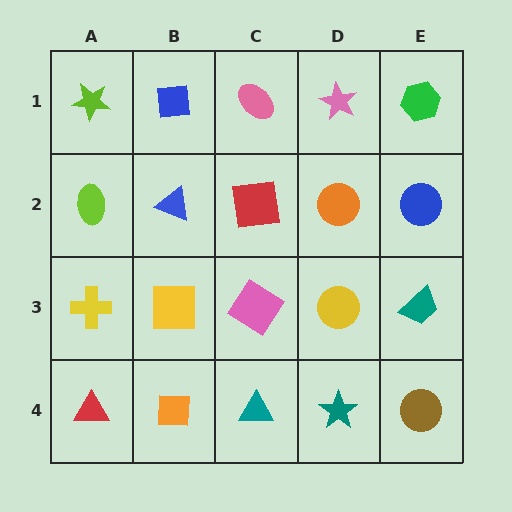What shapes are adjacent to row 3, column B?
A blue triangle (row 2, column B), an orange square (row 4, column B), a yellow cross (row 3, column A), a pink diamond (row 3, column C).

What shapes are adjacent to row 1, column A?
A lime ellipse (row 2, column A), a blue square (row 1, column B).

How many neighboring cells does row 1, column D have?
3.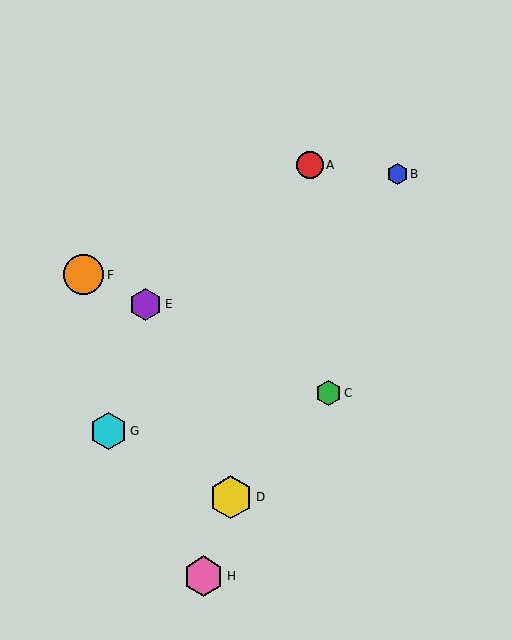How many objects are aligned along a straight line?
3 objects (C, E, F) are aligned along a straight line.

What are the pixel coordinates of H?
Object H is at (204, 576).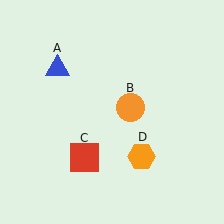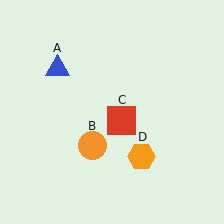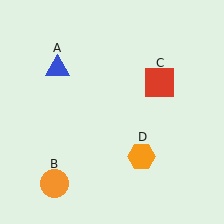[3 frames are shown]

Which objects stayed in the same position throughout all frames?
Blue triangle (object A) and orange hexagon (object D) remained stationary.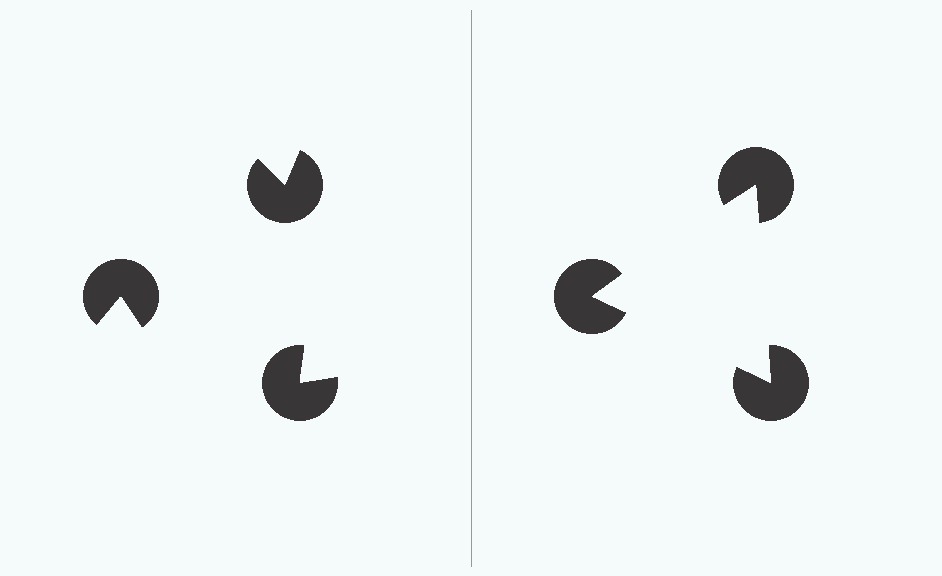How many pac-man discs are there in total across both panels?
6 — 3 on each side.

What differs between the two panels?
The pac-man discs are positioned identically on both sides; only the wedge orientations differ. On the right they align to a triangle; on the left they are misaligned.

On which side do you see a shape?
An illusory triangle appears on the right side. On the left side the wedge cuts are rotated, so no coherent shape forms.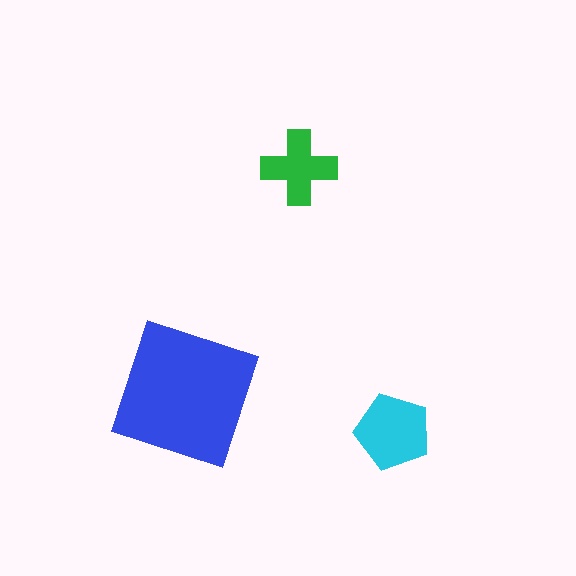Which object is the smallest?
The green cross.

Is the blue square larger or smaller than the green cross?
Larger.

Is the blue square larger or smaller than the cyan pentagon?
Larger.